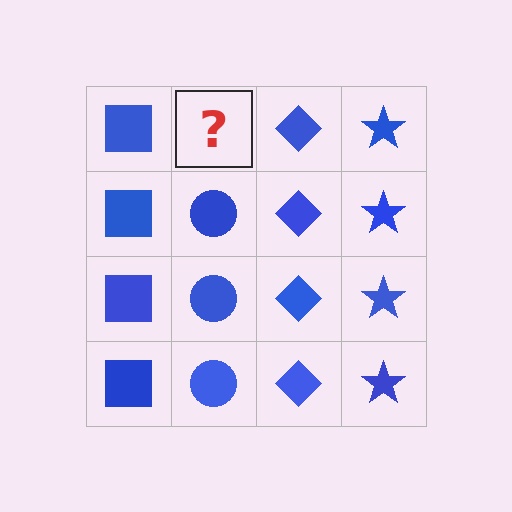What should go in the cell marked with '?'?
The missing cell should contain a blue circle.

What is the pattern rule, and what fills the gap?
The rule is that each column has a consistent shape. The gap should be filled with a blue circle.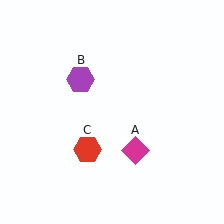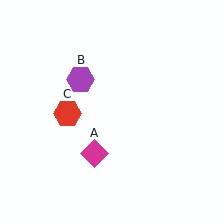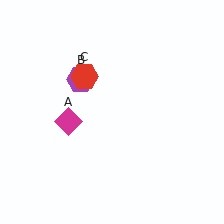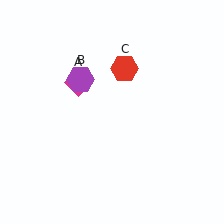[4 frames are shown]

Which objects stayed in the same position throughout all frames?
Purple hexagon (object B) remained stationary.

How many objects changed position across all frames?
2 objects changed position: magenta diamond (object A), red hexagon (object C).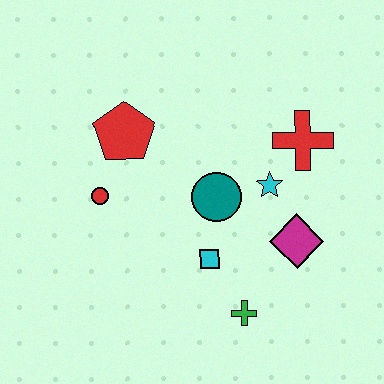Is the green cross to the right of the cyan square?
Yes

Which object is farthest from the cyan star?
The red circle is farthest from the cyan star.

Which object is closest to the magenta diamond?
The cyan star is closest to the magenta diamond.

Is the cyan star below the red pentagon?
Yes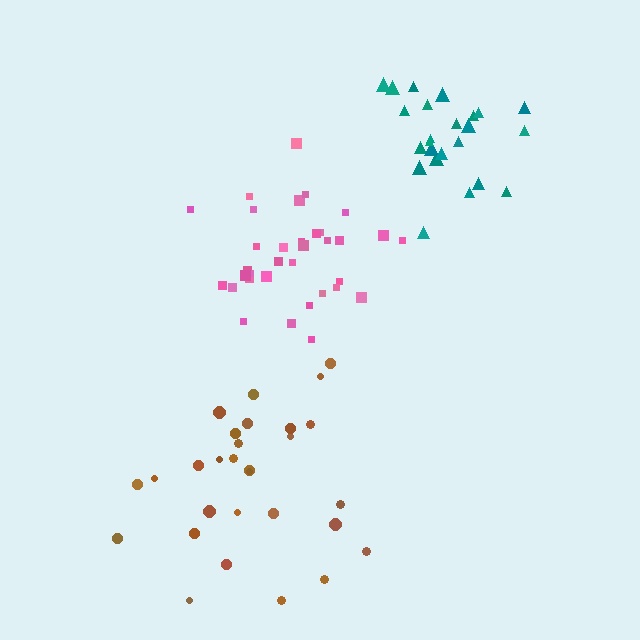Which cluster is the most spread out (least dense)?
Brown.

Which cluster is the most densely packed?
Teal.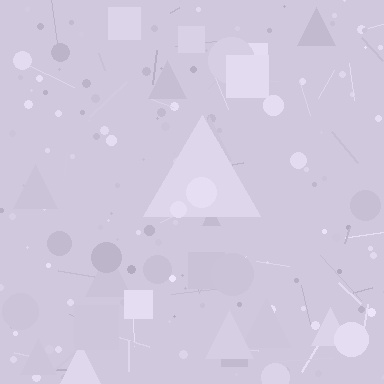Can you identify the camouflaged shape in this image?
The camouflaged shape is a triangle.